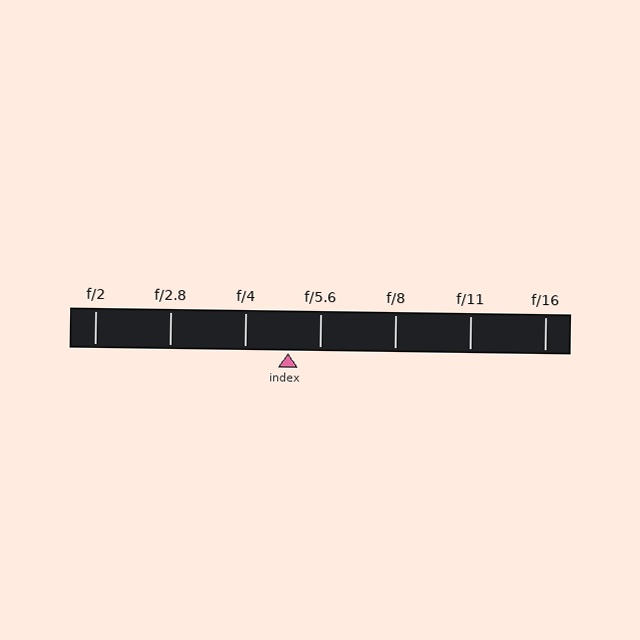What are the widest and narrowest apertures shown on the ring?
The widest aperture shown is f/2 and the narrowest is f/16.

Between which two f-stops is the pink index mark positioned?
The index mark is between f/4 and f/5.6.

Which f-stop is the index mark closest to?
The index mark is closest to f/5.6.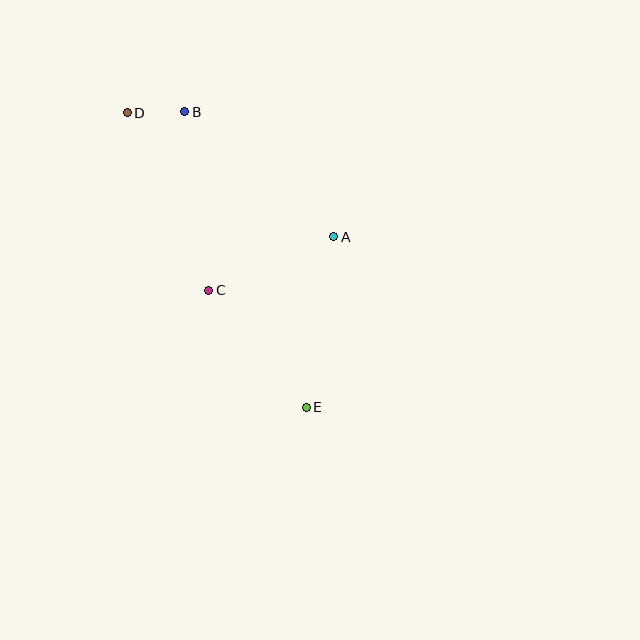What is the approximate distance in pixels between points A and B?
The distance between A and B is approximately 195 pixels.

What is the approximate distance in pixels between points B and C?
The distance between B and C is approximately 180 pixels.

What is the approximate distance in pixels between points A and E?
The distance between A and E is approximately 173 pixels.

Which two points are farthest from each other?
Points D and E are farthest from each other.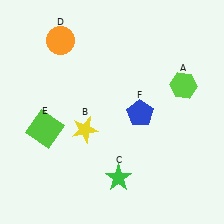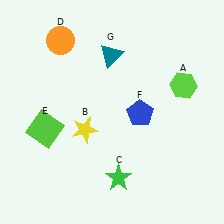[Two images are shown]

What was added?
A teal triangle (G) was added in Image 2.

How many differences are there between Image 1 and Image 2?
There is 1 difference between the two images.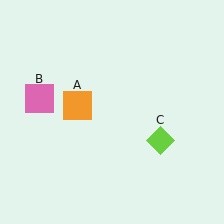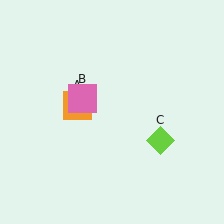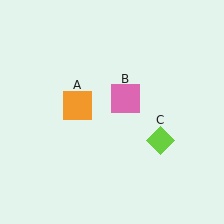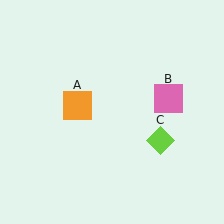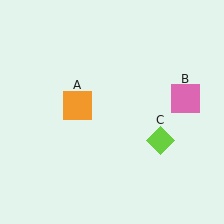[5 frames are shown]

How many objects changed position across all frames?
1 object changed position: pink square (object B).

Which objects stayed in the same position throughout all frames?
Orange square (object A) and lime diamond (object C) remained stationary.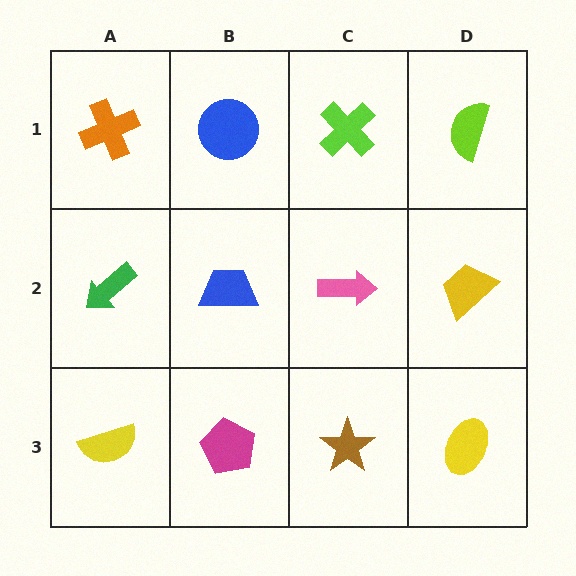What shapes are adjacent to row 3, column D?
A yellow trapezoid (row 2, column D), a brown star (row 3, column C).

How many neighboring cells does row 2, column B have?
4.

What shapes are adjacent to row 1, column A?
A green arrow (row 2, column A), a blue circle (row 1, column B).